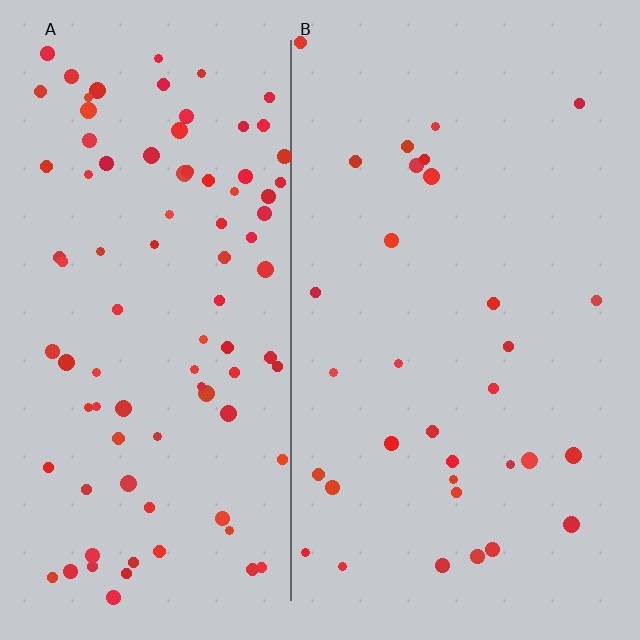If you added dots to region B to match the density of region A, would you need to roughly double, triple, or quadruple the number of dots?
Approximately triple.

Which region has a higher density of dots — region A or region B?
A (the left).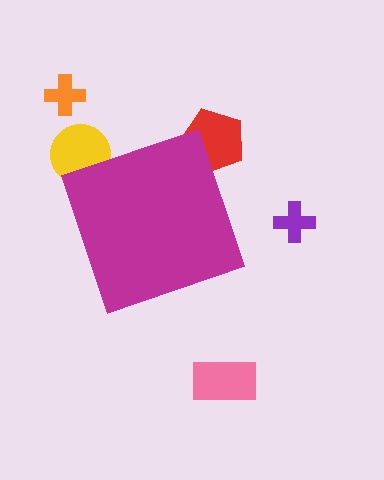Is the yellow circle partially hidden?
Yes, the yellow circle is partially hidden behind the magenta diamond.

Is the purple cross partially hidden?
No, the purple cross is fully visible.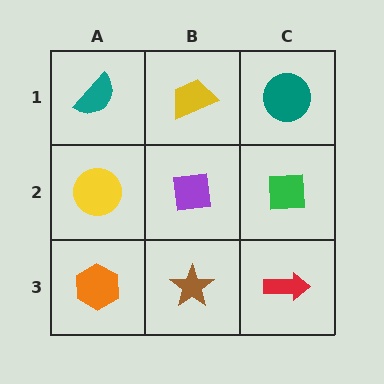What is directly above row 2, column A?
A teal semicircle.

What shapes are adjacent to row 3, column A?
A yellow circle (row 2, column A), a brown star (row 3, column B).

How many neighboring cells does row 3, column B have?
3.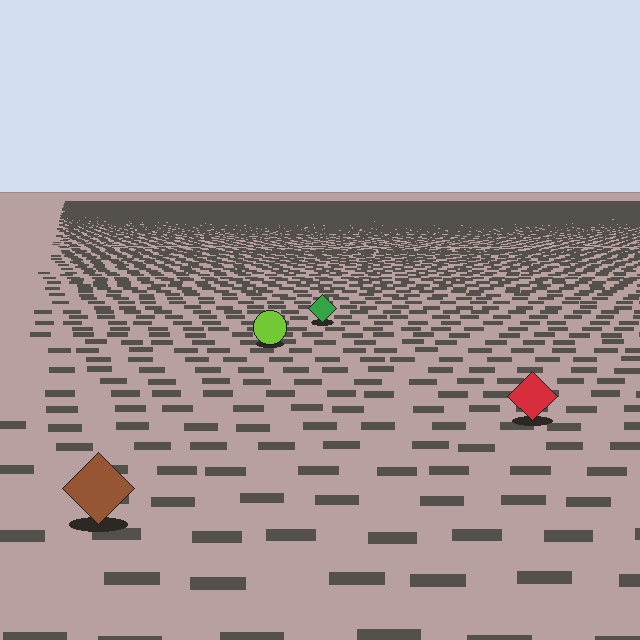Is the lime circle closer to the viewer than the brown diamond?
No. The brown diamond is closer — you can tell from the texture gradient: the ground texture is coarser near it.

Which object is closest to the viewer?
The brown diamond is closest. The texture marks near it are larger and more spread out.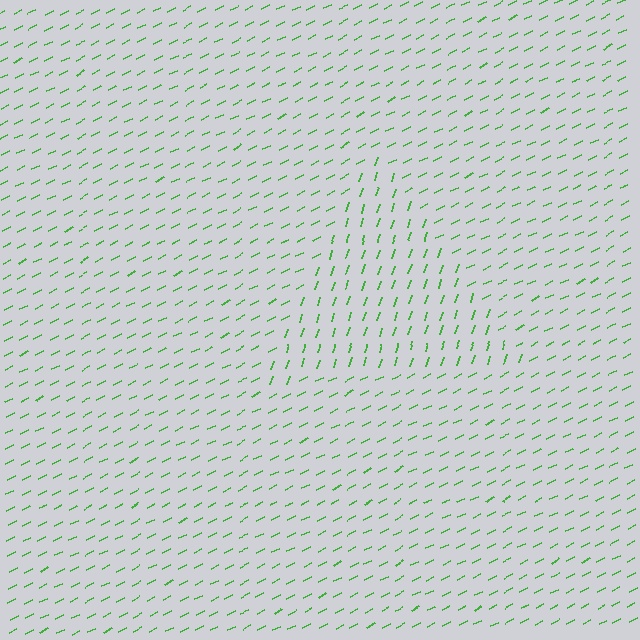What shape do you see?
I see a triangle.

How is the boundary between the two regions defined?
The boundary is defined purely by a change in line orientation (approximately 45 degrees difference). All lines are the same color and thickness.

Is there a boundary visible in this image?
Yes, there is a texture boundary formed by a change in line orientation.